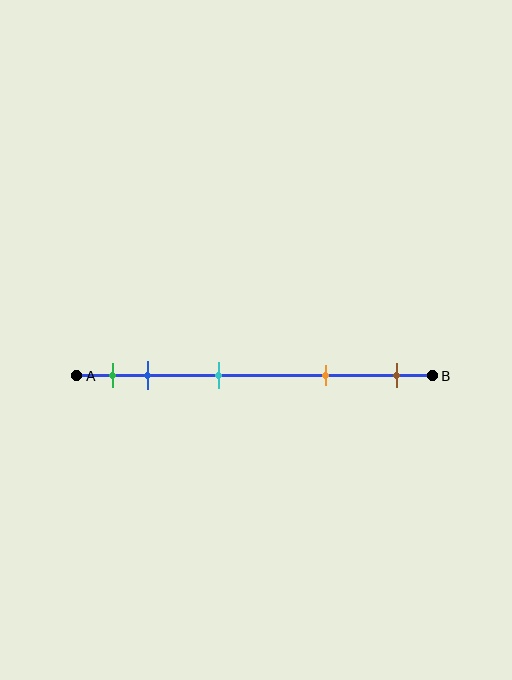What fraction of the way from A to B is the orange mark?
The orange mark is approximately 70% (0.7) of the way from A to B.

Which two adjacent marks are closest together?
The green and blue marks are the closest adjacent pair.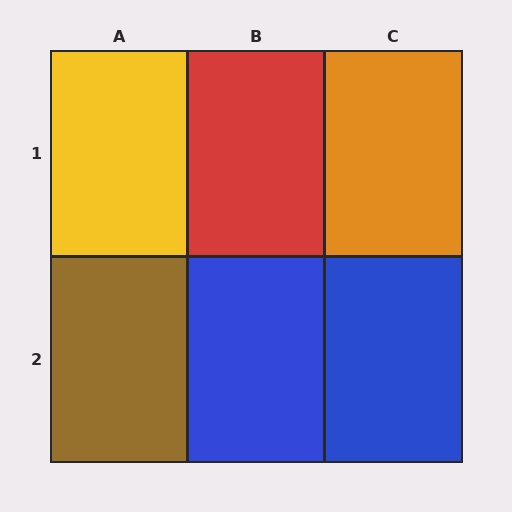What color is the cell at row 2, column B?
Blue.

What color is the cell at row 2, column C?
Blue.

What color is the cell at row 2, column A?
Brown.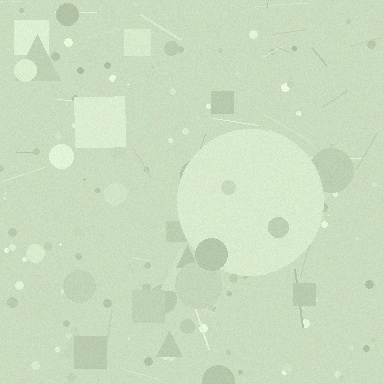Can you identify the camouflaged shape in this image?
The camouflaged shape is a circle.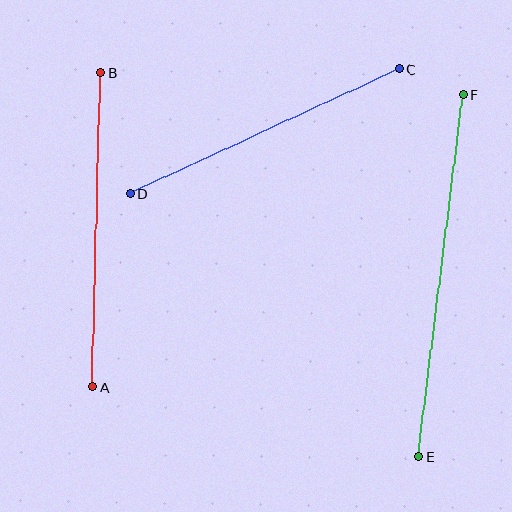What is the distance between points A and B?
The distance is approximately 315 pixels.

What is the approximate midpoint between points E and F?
The midpoint is at approximately (441, 276) pixels.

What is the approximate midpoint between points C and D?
The midpoint is at approximately (265, 132) pixels.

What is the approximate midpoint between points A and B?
The midpoint is at approximately (97, 230) pixels.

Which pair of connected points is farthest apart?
Points E and F are farthest apart.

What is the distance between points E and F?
The distance is approximately 365 pixels.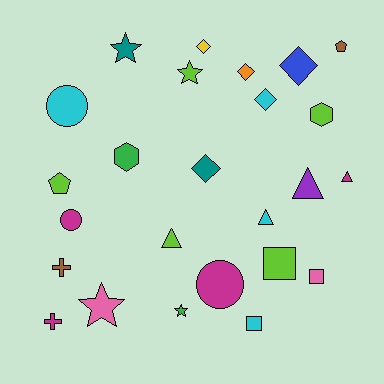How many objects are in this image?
There are 25 objects.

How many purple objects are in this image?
There is 1 purple object.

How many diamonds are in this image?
There are 5 diamonds.